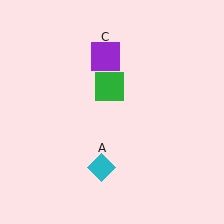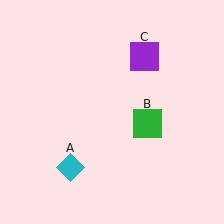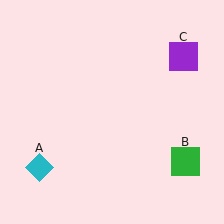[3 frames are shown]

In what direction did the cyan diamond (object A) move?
The cyan diamond (object A) moved left.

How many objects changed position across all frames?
3 objects changed position: cyan diamond (object A), green square (object B), purple square (object C).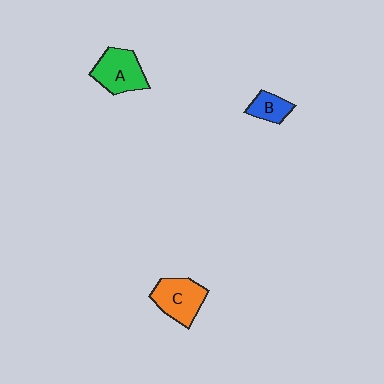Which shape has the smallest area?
Shape B (blue).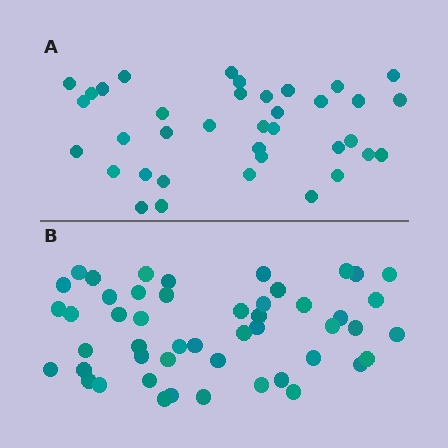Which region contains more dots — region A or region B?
Region B (the bottom region) has more dots.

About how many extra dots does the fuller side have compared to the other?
Region B has roughly 12 or so more dots than region A.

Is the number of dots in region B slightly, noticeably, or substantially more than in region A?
Region B has noticeably more, but not dramatically so. The ratio is roughly 1.3 to 1.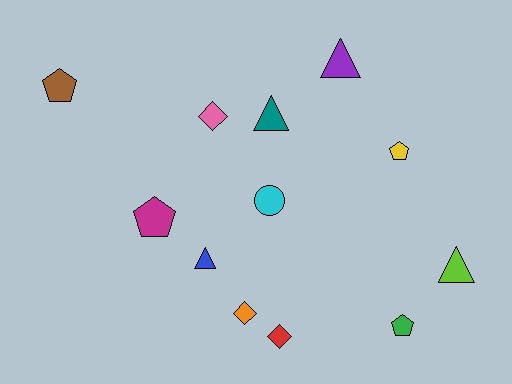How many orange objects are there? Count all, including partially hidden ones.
There is 1 orange object.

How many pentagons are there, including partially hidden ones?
There are 4 pentagons.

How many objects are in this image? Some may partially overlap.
There are 12 objects.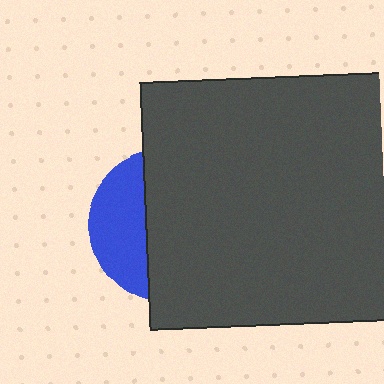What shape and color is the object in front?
The object in front is a dark gray rectangle.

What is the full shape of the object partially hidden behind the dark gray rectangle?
The partially hidden object is a blue circle.